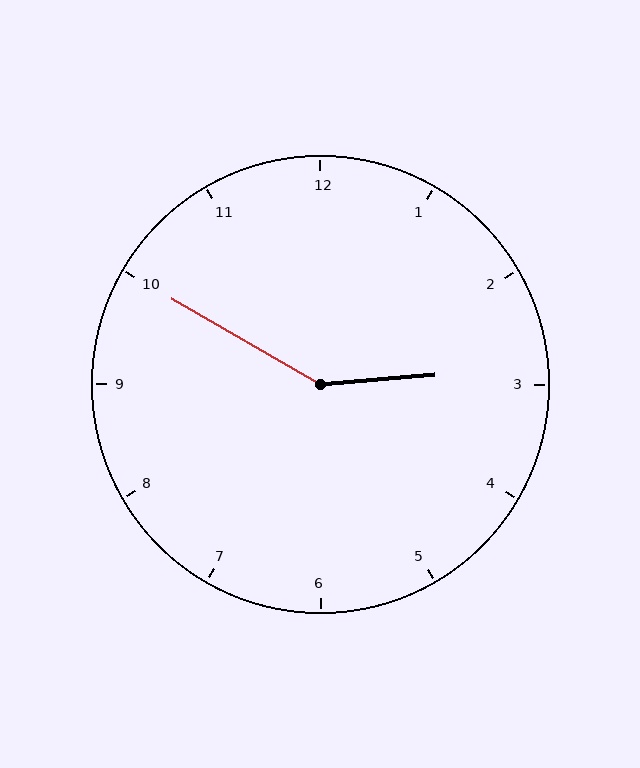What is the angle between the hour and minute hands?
Approximately 145 degrees.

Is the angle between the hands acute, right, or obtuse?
It is obtuse.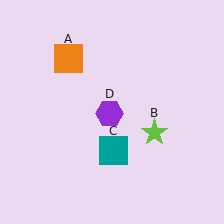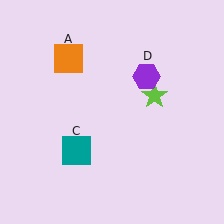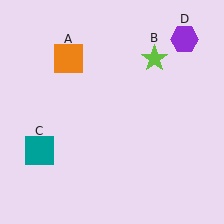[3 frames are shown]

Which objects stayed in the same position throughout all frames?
Orange square (object A) remained stationary.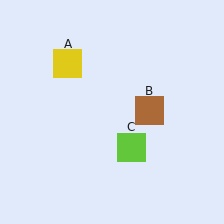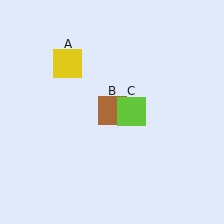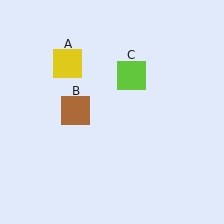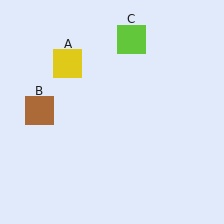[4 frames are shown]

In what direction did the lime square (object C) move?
The lime square (object C) moved up.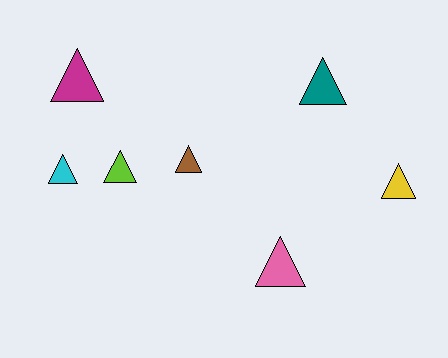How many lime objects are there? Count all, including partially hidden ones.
There is 1 lime object.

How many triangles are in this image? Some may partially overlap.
There are 7 triangles.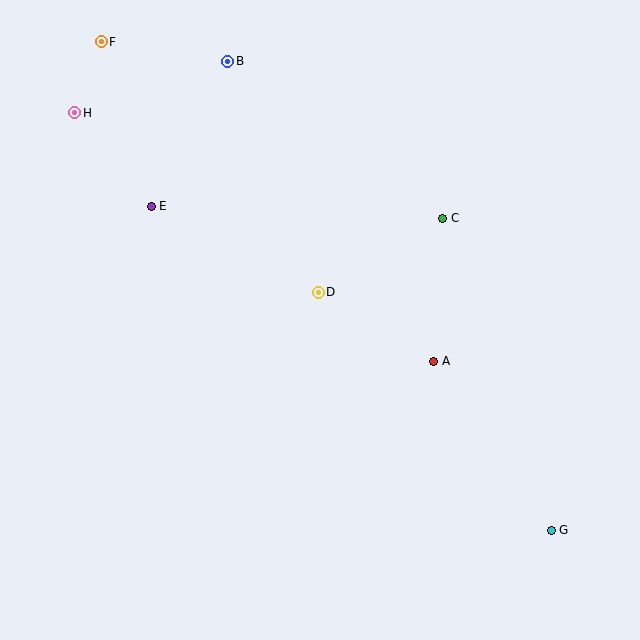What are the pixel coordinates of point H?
Point H is at (75, 113).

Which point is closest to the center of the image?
Point D at (318, 292) is closest to the center.